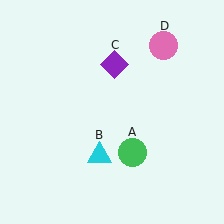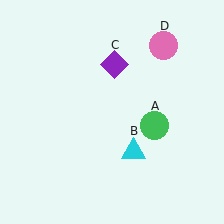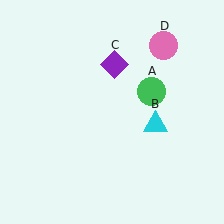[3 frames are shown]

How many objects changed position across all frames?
2 objects changed position: green circle (object A), cyan triangle (object B).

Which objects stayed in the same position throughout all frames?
Purple diamond (object C) and pink circle (object D) remained stationary.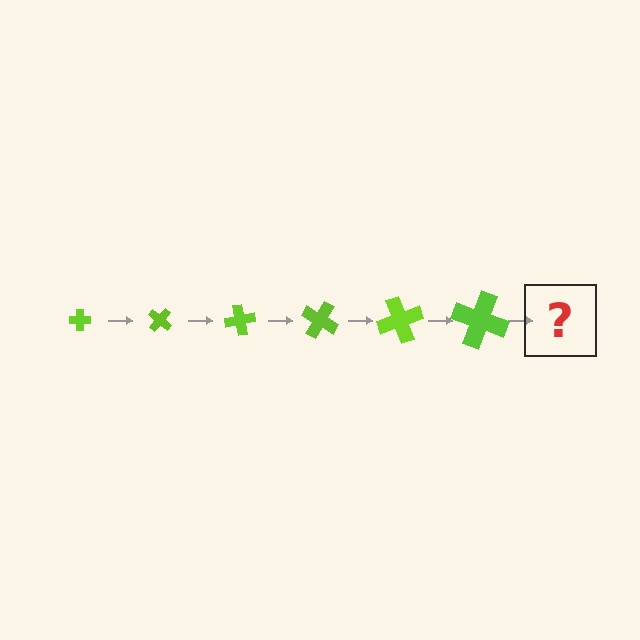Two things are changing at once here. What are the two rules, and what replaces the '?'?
The two rules are that the cross grows larger each step and it rotates 40 degrees each step. The '?' should be a cross, larger than the previous one and rotated 240 degrees from the start.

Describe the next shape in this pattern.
It should be a cross, larger than the previous one and rotated 240 degrees from the start.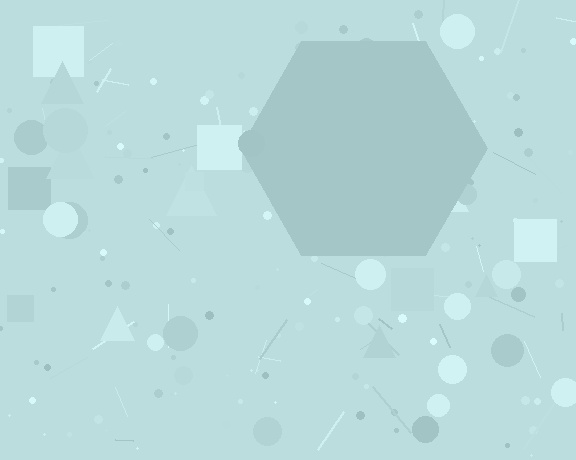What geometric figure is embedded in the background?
A hexagon is embedded in the background.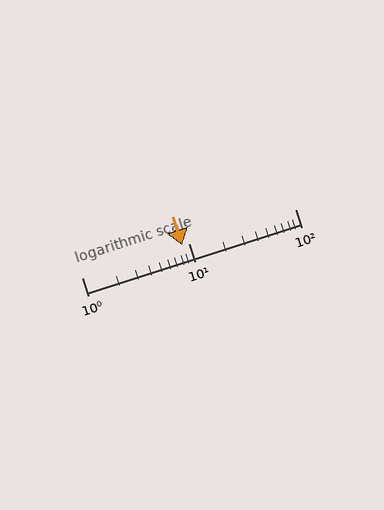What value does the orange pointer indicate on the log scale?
The pointer indicates approximately 8.8.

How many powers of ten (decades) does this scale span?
The scale spans 2 decades, from 1 to 100.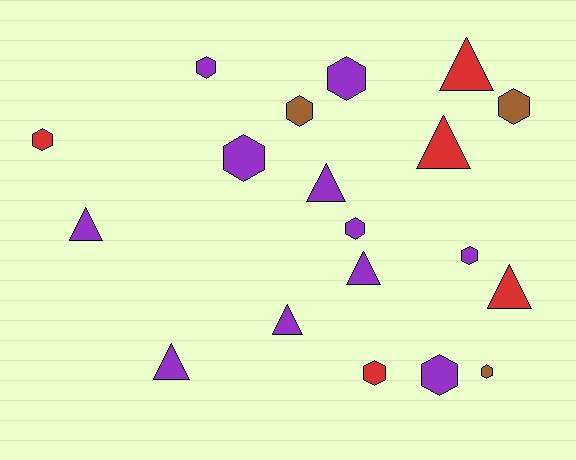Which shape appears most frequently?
Hexagon, with 11 objects.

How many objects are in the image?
There are 19 objects.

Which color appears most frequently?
Purple, with 11 objects.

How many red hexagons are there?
There are 2 red hexagons.